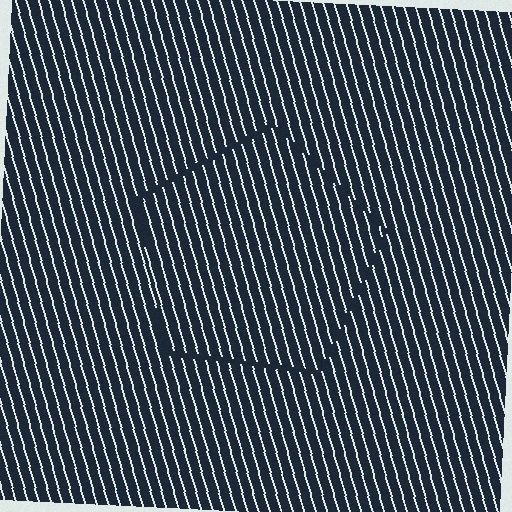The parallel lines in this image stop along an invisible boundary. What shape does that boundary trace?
An illusory pentagon. The interior of the shape contains the same grating, shifted by half a period — the contour is defined by the phase discontinuity where line-ends from the inner and outer gratings abut.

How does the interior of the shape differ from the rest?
The interior of the shape contains the same grating, shifted by half a period — the contour is defined by the phase discontinuity where line-ends from the inner and outer gratings abut.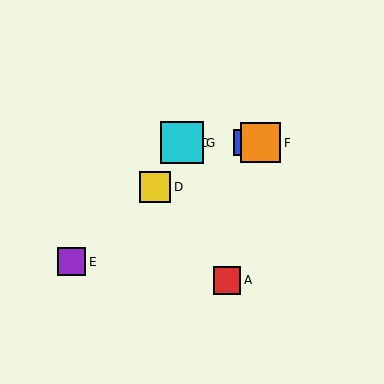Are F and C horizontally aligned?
Yes, both are at y≈143.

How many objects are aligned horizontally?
4 objects (B, C, F, G) are aligned horizontally.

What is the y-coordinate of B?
Object B is at y≈143.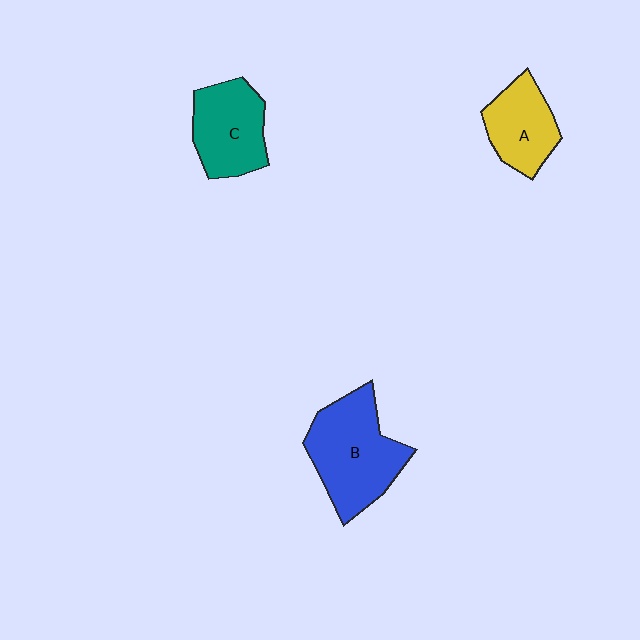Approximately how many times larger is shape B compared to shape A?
Approximately 1.6 times.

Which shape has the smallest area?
Shape A (yellow).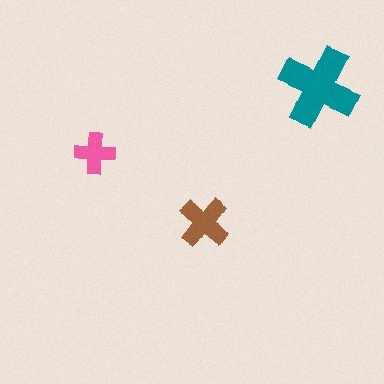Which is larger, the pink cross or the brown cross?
The brown one.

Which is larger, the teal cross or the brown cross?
The teal one.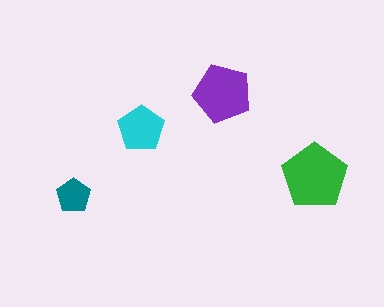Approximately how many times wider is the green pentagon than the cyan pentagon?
About 1.5 times wider.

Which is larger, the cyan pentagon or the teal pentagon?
The cyan one.